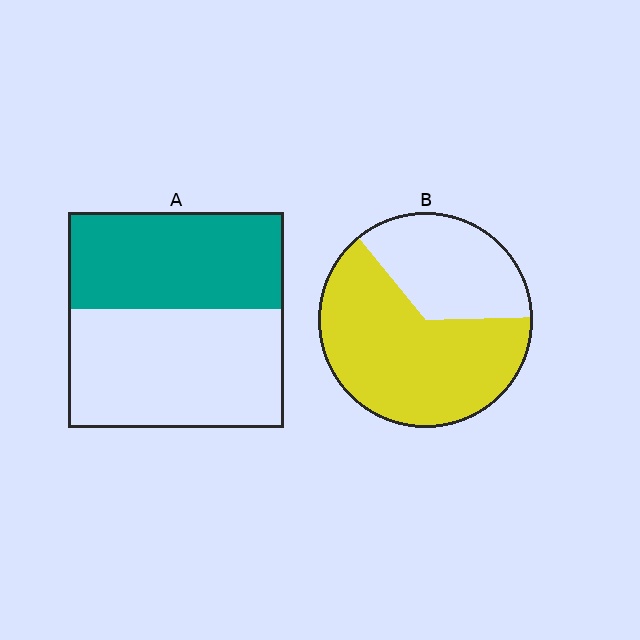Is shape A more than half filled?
No.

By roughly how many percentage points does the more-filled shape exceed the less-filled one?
By roughly 20 percentage points (B over A).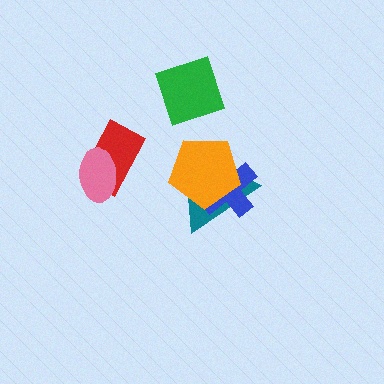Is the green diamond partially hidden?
No, no other shape covers it.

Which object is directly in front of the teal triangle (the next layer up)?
The blue cross is directly in front of the teal triangle.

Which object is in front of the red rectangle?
The pink ellipse is in front of the red rectangle.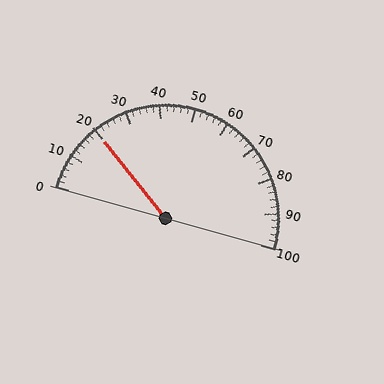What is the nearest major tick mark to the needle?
The nearest major tick mark is 20.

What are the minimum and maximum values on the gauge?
The gauge ranges from 0 to 100.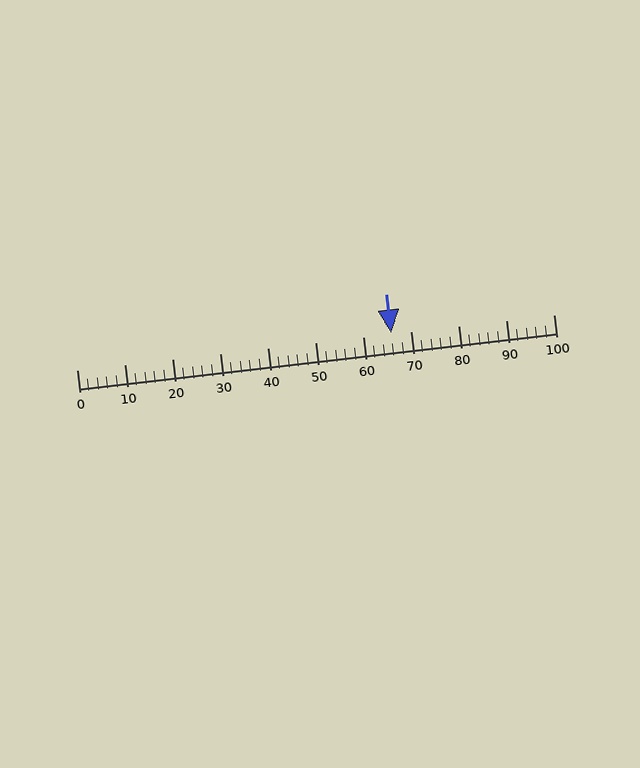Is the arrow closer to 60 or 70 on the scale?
The arrow is closer to 70.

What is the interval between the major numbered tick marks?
The major tick marks are spaced 10 units apart.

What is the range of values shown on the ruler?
The ruler shows values from 0 to 100.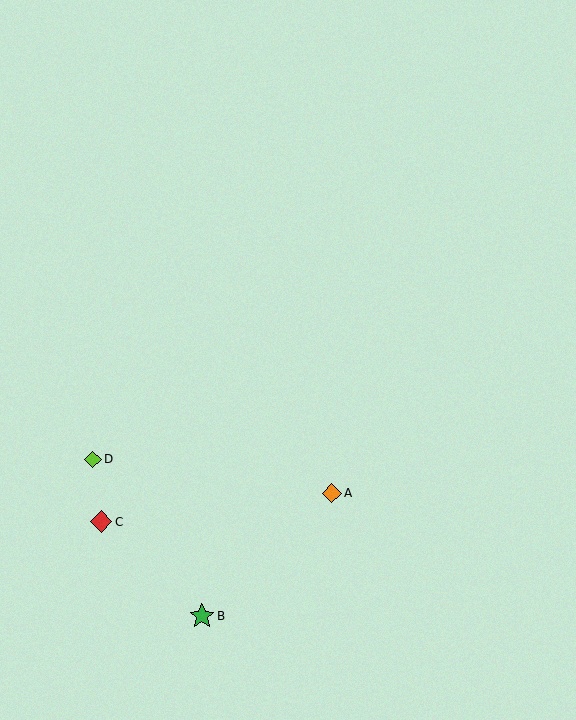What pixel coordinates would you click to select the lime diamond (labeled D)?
Click at (93, 459) to select the lime diamond D.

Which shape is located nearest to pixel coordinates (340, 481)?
The orange diamond (labeled A) at (332, 493) is nearest to that location.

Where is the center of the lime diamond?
The center of the lime diamond is at (93, 459).